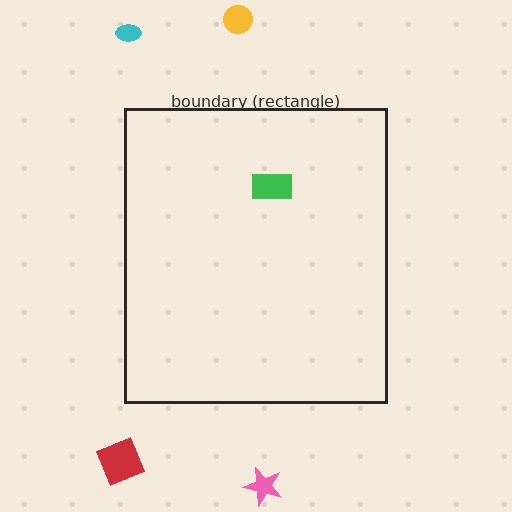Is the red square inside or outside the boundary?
Outside.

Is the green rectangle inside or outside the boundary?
Inside.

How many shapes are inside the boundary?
1 inside, 4 outside.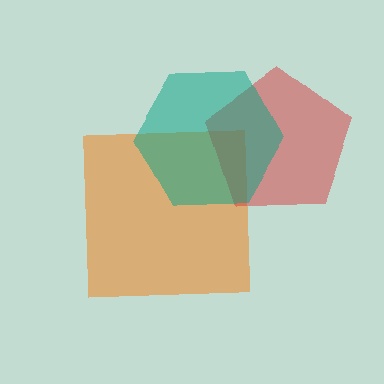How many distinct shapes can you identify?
There are 3 distinct shapes: an orange square, a red pentagon, a teal hexagon.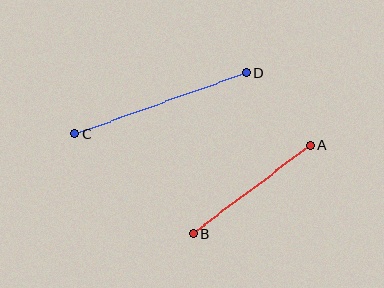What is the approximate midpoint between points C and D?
The midpoint is at approximately (160, 103) pixels.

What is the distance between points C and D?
The distance is approximately 182 pixels.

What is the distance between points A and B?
The distance is approximately 147 pixels.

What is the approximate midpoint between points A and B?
The midpoint is at approximately (252, 189) pixels.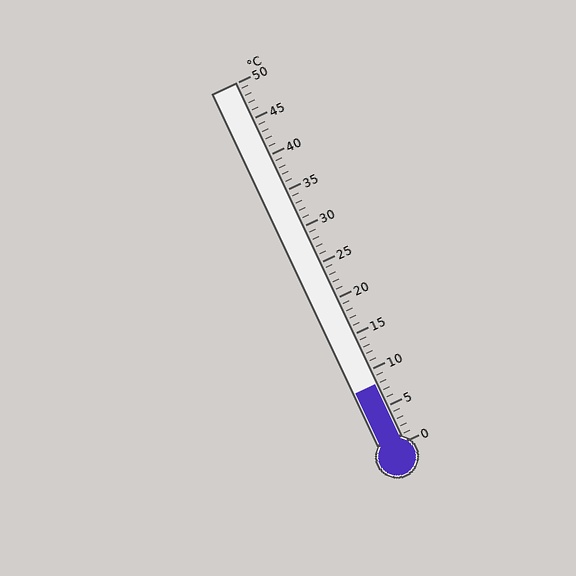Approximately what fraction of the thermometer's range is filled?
The thermometer is filled to approximately 15% of its range.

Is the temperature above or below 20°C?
The temperature is below 20°C.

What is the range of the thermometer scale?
The thermometer scale ranges from 0°C to 50°C.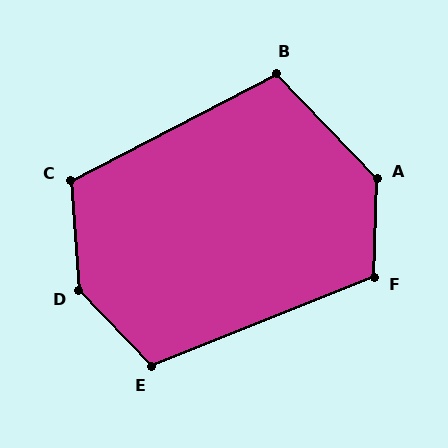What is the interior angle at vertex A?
Approximately 135 degrees (obtuse).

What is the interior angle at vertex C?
Approximately 113 degrees (obtuse).